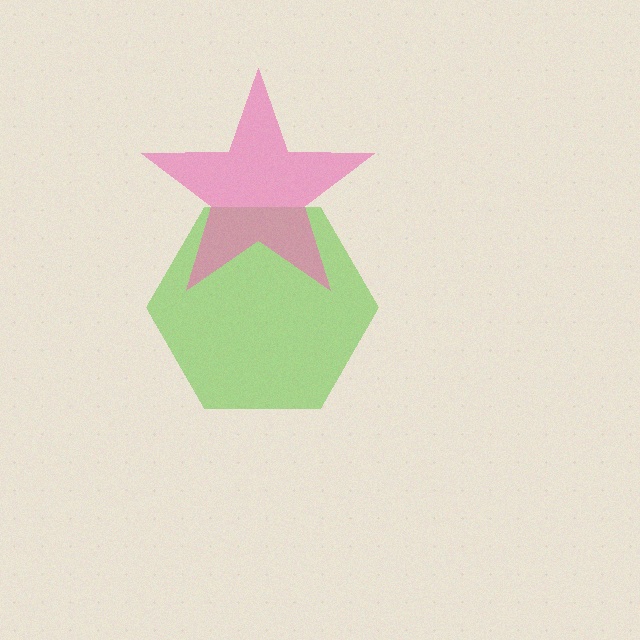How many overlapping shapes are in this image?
There are 2 overlapping shapes in the image.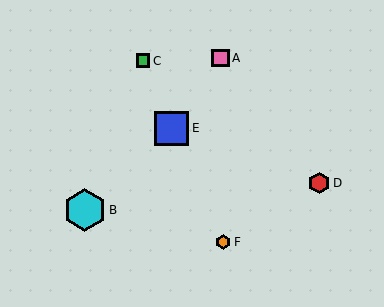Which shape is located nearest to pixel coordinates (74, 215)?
The cyan hexagon (labeled B) at (85, 210) is nearest to that location.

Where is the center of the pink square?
The center of the pink square is at (220, 58).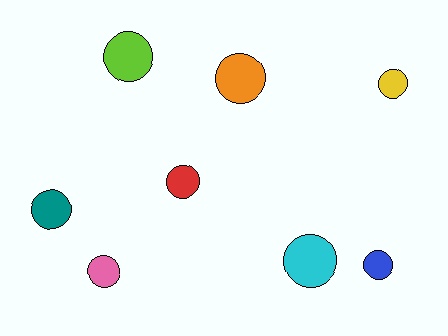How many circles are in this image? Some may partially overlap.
There are 8 circles.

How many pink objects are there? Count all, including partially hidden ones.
There is 1 pink object.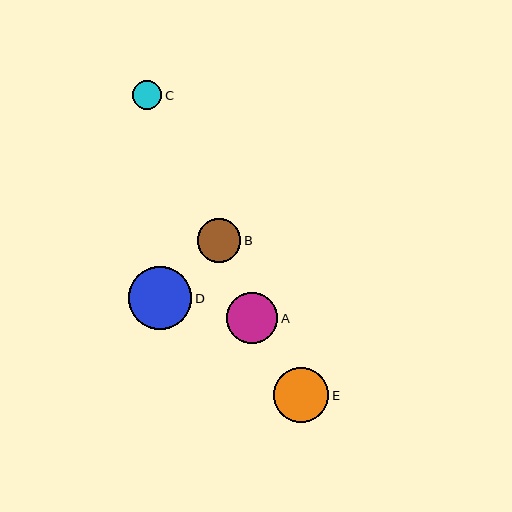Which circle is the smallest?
Circle C is the smallest with a size of approximately 29 pixels.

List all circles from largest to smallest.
From largest to smallest: D, E, A, B, C.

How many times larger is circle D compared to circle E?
Circle D is approximately 1.1 times the size of circle E.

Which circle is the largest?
Circle D is the largest with a size of approximately 63 pixels.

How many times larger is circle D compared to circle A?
Circle D is approximately 1.2 times the size of circle A.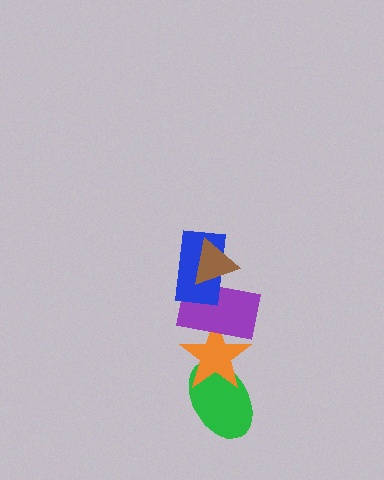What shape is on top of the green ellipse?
The orange star is on top of the green ellipse.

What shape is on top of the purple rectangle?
The blue rectangle is on top of the purple rectangle.